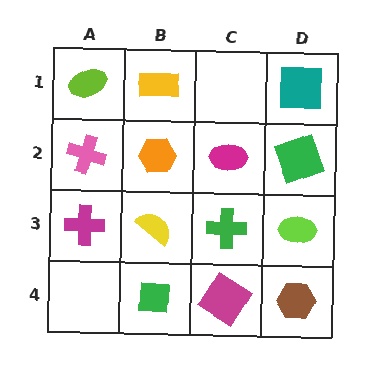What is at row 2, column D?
A green square.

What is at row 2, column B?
An orange hexagon.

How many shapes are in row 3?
4 shapes.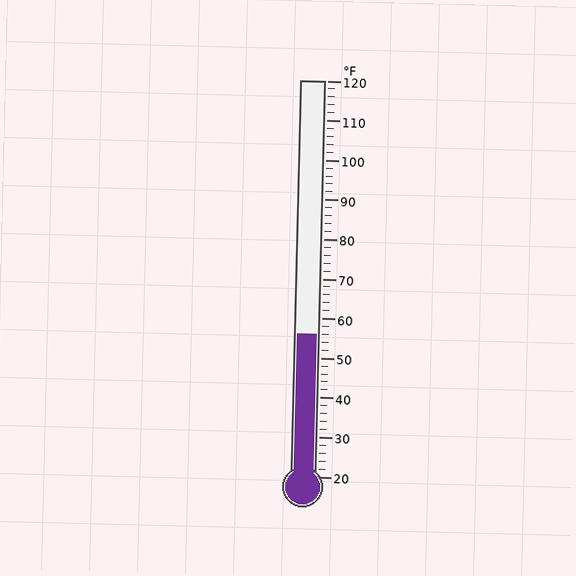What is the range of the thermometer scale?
The thermometer scale ranges from 20°F to 120°F.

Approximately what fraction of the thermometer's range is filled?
The thermometer is filled to approximately 35% of its range.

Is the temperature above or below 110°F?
The temperature is below 110°F.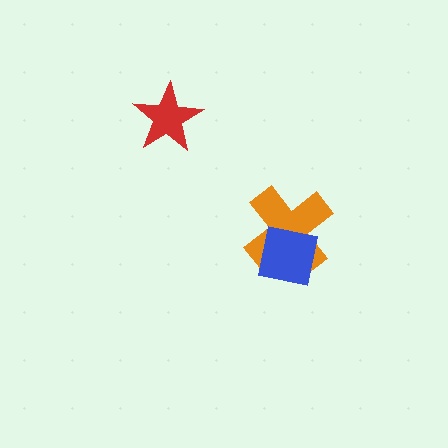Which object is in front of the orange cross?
The blue square is in front of the orange cross.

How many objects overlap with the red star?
0 objects overlap with the red star.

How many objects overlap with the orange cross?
1 object overlaps with the orange cross.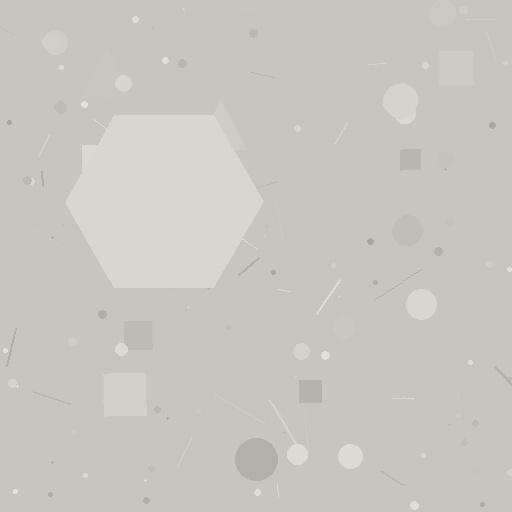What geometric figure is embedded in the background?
A hexagon is embedded in the background.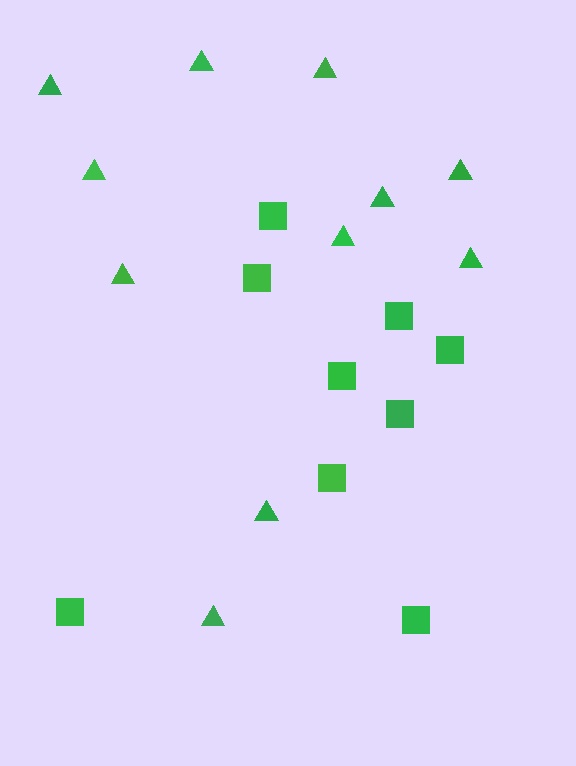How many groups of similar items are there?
There are 2 groups: one group of triangles (11) and one group of squares (9).